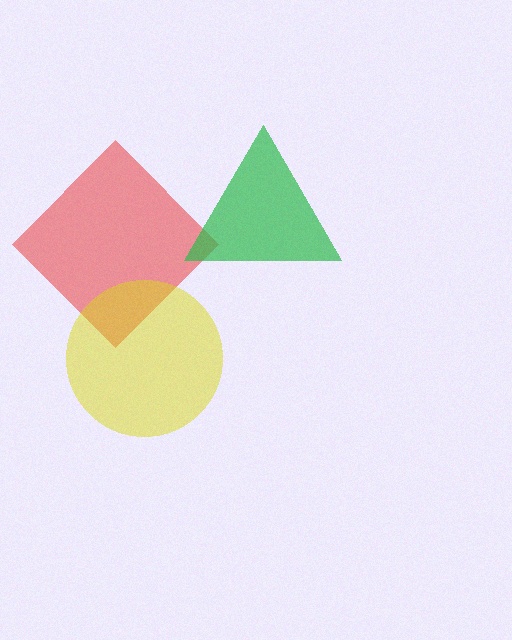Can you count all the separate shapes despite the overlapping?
Yes, there are 3 separate shapes.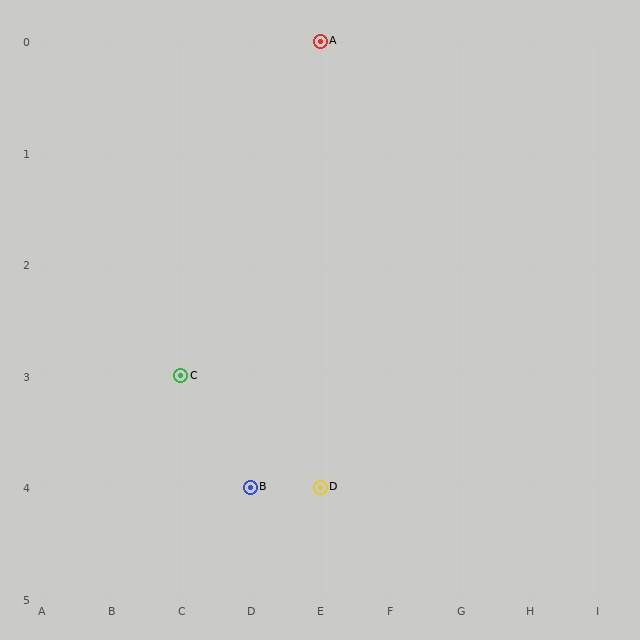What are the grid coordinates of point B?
Point B is at grid coordinates (D, 4).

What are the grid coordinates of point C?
Point C is at grid coordinates (C, 3).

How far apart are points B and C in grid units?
Points B and C are 1 column and 1 row apart (about 1.4 grid units diagonally).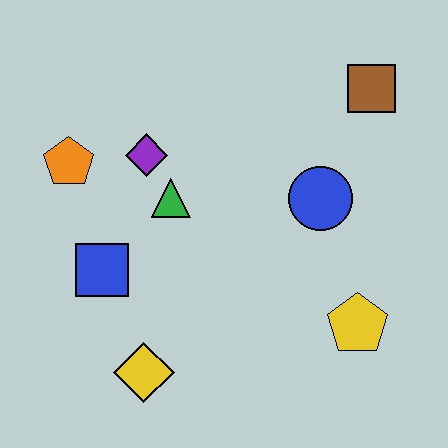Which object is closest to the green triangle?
The purple diamond is closest to the green triangle.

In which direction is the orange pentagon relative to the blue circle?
The orange pentagon is to the left of the blue circle.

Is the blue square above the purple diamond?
No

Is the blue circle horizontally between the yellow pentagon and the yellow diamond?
Yes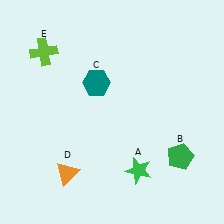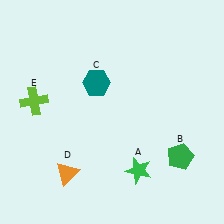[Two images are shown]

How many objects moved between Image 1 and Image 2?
1 object moved between the two images.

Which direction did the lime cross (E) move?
The lime cross (E) moved down.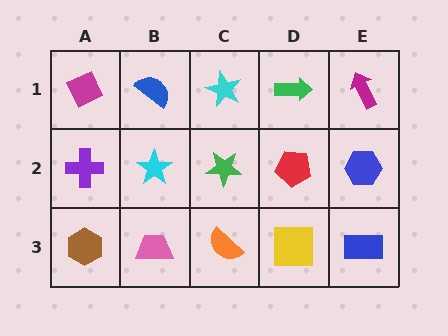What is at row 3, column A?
A brown hexagon.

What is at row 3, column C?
An orange semicircle.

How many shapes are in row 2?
5 shapes.